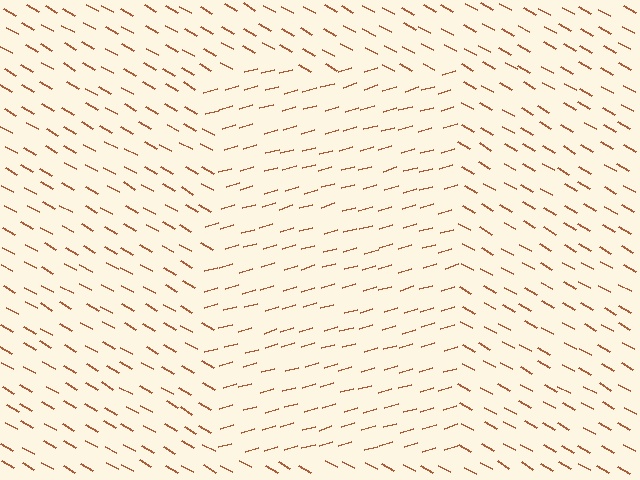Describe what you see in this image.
The image is filled with small brown line segments. A rectangle region in the image has lines oriented differently from the surrounding lines, creating a visible texture boundary.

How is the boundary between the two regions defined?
The boundary is defined purely by a change in line orientation (approximately 45 degrees difference). All lines are the same color and thickness.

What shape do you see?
I see a rectangle.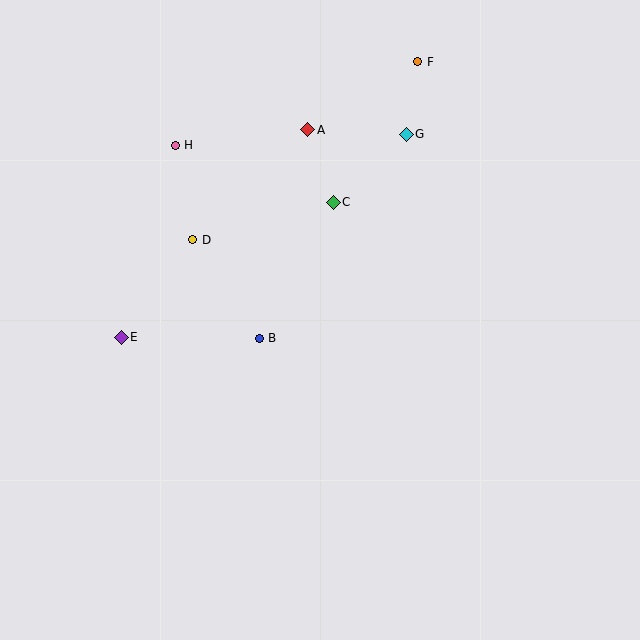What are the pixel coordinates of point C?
Point C is at (333, 202).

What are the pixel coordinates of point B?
Point B is at (259, 338).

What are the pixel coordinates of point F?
Point F is at (418, 62).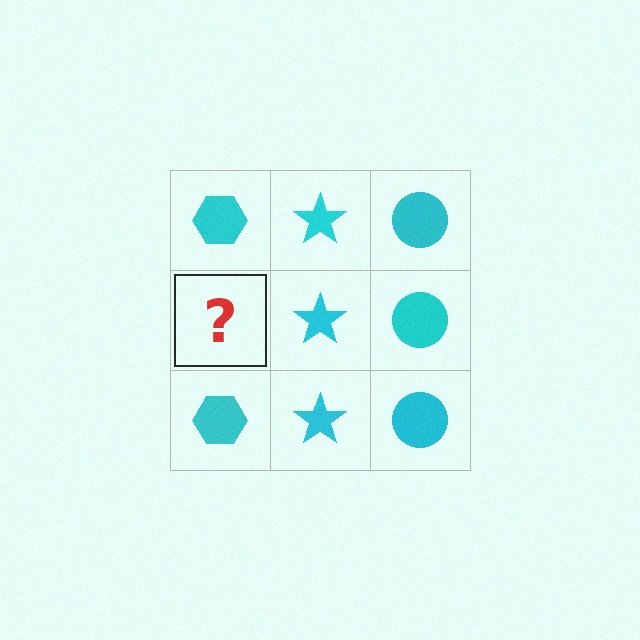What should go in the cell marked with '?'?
The missing cell should contain a cyan hexagon.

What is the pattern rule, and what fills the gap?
The rule is that each column has a consistent shape. The gap should be filled with a cyan hexagon.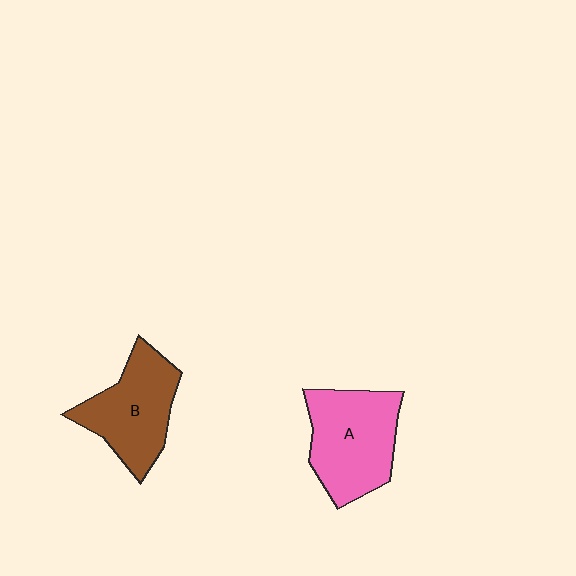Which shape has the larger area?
Shape A (pink).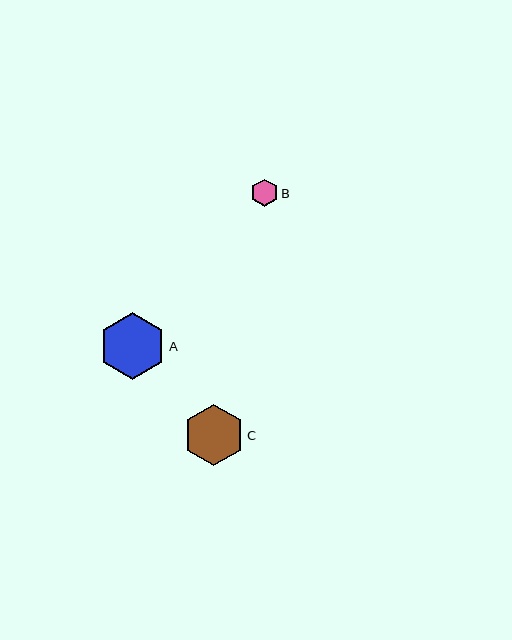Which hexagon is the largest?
Hexagon A is the largest with a size of approximately 67 pixels.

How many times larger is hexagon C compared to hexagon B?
Hexagon C is approximately 2.2 times the size of hexagon B.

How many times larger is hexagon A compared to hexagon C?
Hexagon A is approximately 1.1 times the size of hexagon C.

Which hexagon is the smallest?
Hexagon B is the smallest with a size of approximately 27 pixels.